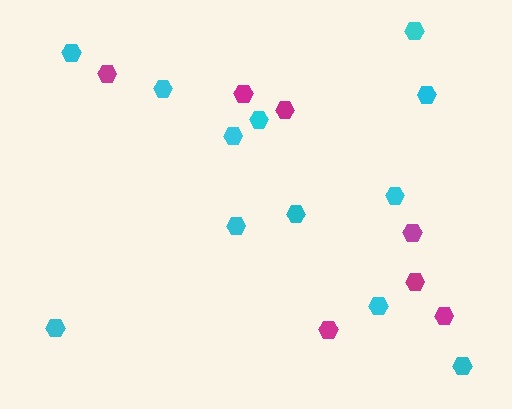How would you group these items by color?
There are 2 groups: one group of magenta hexagons (7) and one group of cyan hexagons (12).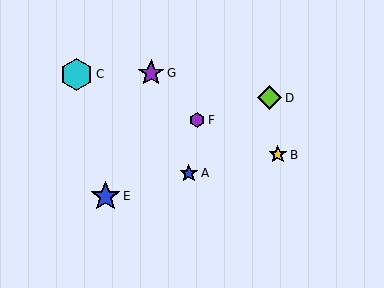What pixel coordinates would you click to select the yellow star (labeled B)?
Click at (278, 155) to select the yellow star B.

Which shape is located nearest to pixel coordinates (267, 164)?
The yellow star (labeled B) at (278, 155) is nearest to that location.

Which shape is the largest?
The cyan hexagon (labeled C) is the largest.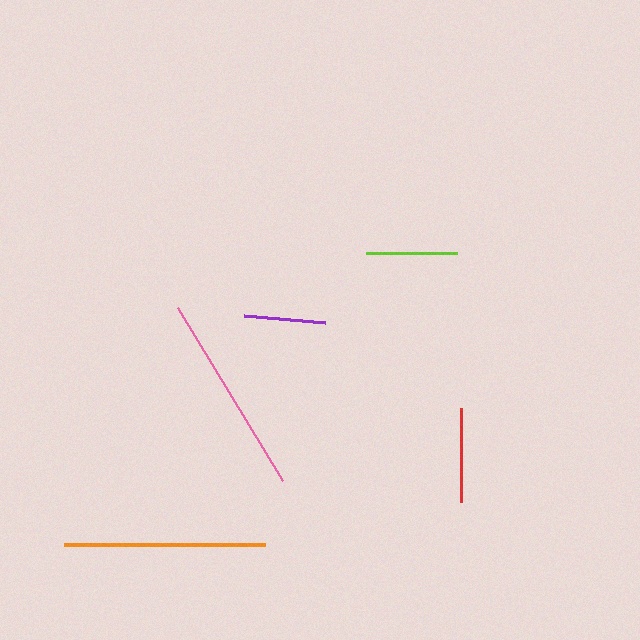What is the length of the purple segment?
The purple segment is approximately 80 pixels long.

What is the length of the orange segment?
The orange segment is approximately 201 pixels long.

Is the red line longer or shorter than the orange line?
The orange line is longer than the red line.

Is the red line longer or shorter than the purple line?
The red line is longer than the purple line.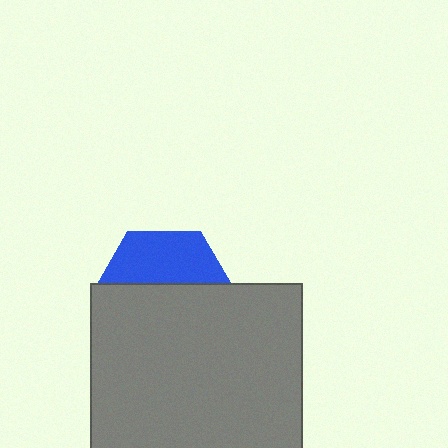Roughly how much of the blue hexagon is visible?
A small part of it is visible (roughly 39%).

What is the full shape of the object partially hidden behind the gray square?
The partially hidden object is a blue hexagon.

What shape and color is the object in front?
The object in front is a gray square.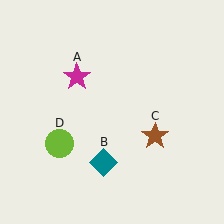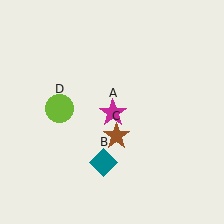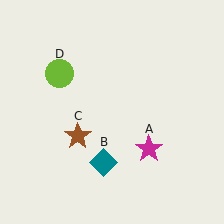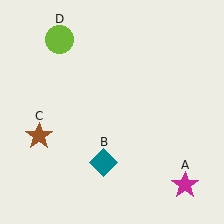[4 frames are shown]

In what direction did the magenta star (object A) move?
The magenta star (object A) moved down and to the right.